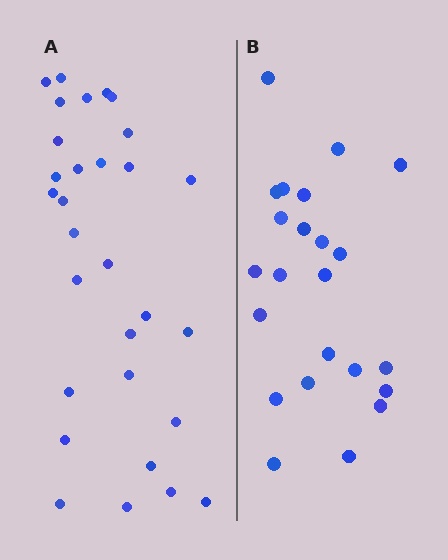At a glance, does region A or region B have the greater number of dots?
Region A (the left region) has more dots.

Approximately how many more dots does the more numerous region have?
Region A has roughly 8 or so more dots than region B.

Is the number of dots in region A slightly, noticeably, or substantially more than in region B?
Region A has noticeably more, but not dramatically so. The ratio is roughly 1.3 to 1.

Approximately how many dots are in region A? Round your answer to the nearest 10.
About 30 dots.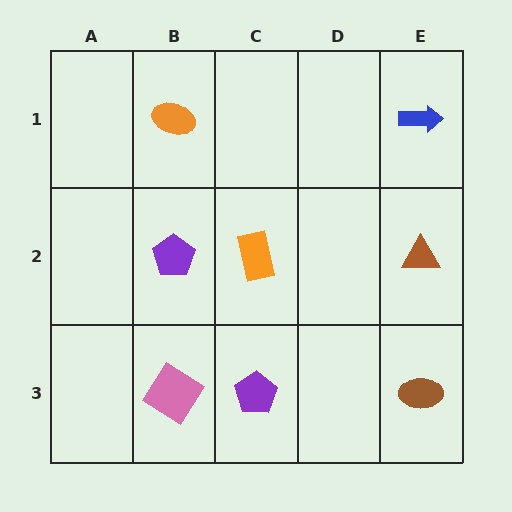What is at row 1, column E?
A blue arrow.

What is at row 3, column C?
A purple pentagon.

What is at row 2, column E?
A brown triangle.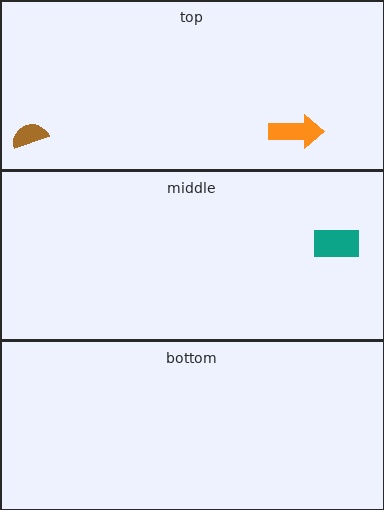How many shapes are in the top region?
2.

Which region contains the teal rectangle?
The middle region.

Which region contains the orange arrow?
The top region.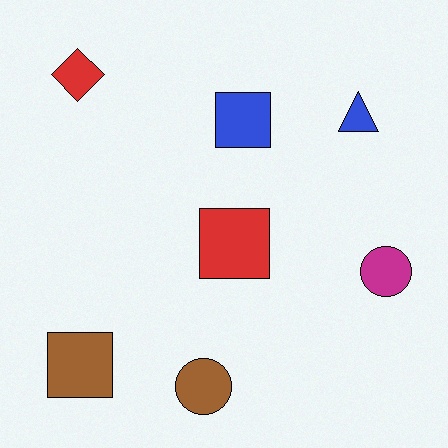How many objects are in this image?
There are 7 objects.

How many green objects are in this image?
There are no green objects.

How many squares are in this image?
There are 3 squares.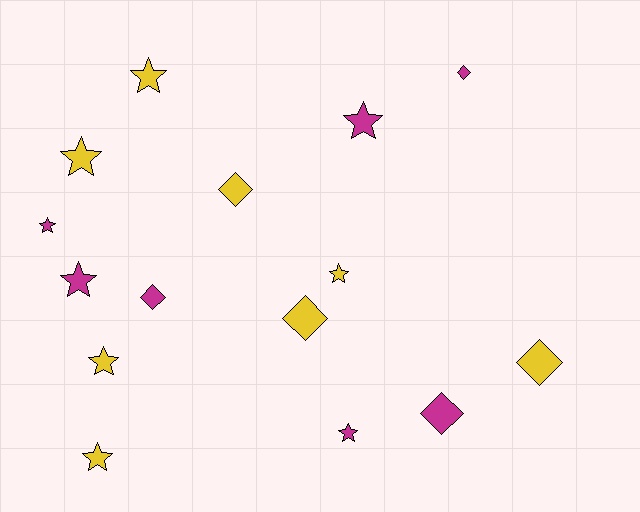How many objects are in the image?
There are 15 objects.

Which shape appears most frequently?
Star, with 9 objects.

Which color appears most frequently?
Yellow, with 8 objects.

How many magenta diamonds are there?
There are 3 magenta diamonds.